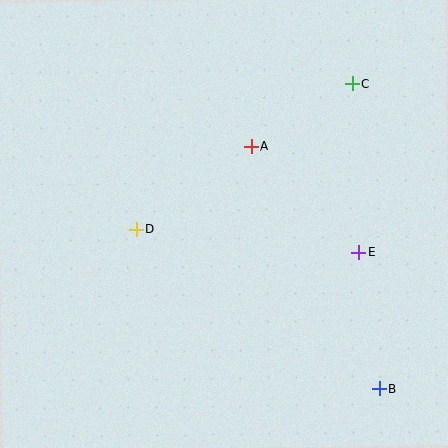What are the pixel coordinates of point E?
Point E is at (359, 253).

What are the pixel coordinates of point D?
Point D is at (136, 230).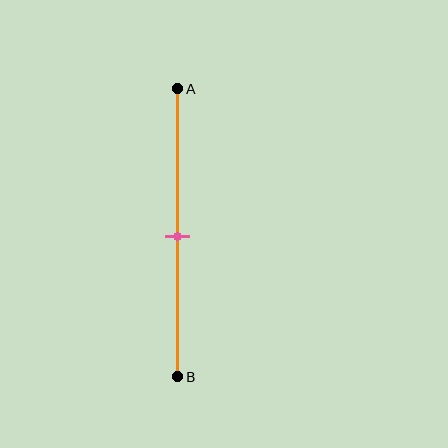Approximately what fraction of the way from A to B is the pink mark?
The pink mark is approximately 50% of the way from A to B.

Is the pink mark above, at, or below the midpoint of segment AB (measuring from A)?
The pink mark is approximately at the midpoint of segment AB.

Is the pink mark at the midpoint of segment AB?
Yes, the mark is approximately at the midpoint.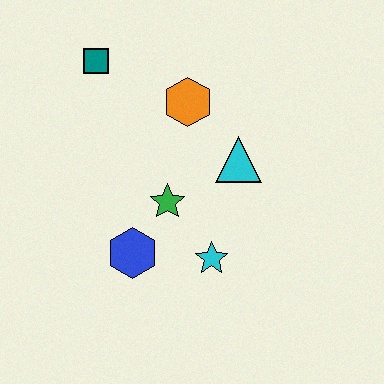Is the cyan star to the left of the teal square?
No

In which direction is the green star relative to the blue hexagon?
The green star is above the blue hexagon.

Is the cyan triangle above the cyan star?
Yes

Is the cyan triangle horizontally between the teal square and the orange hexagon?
No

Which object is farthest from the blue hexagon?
The teal square is farthest from the blue hexagon.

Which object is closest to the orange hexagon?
The cyan triangle is closest to the orange hexagon.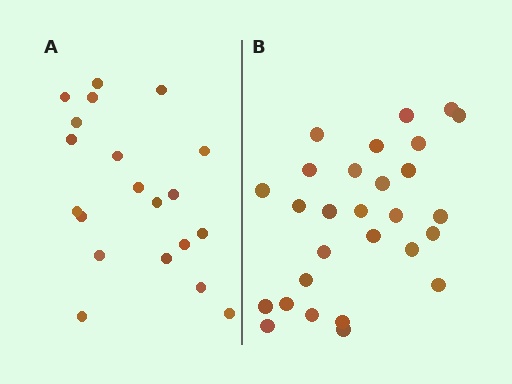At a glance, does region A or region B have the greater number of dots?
Region B (the right region) has more dots.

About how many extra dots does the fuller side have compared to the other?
Region B has roughly 8 or so more dots than region A.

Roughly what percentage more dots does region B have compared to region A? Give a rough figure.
About 40% more.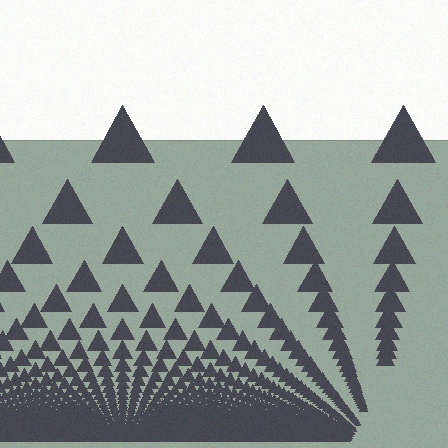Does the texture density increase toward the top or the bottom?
Density increases toward the bottom.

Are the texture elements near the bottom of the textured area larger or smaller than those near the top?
Smaller. The gradient is inverted — elements near the bottom are smaller and denser.